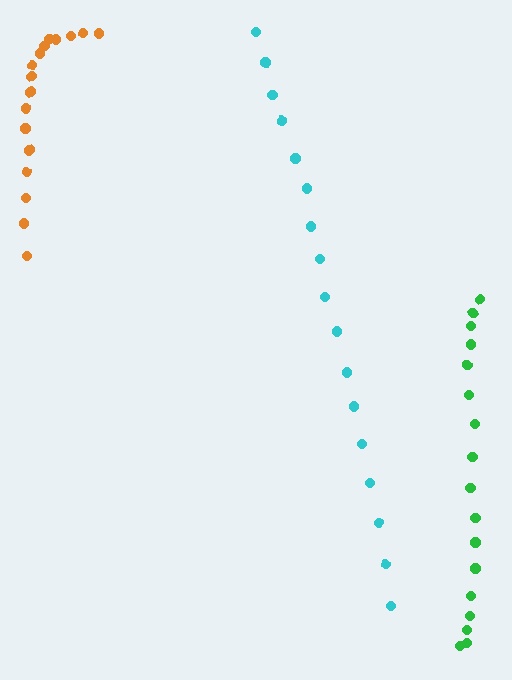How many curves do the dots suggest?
There are 3 distinct paths.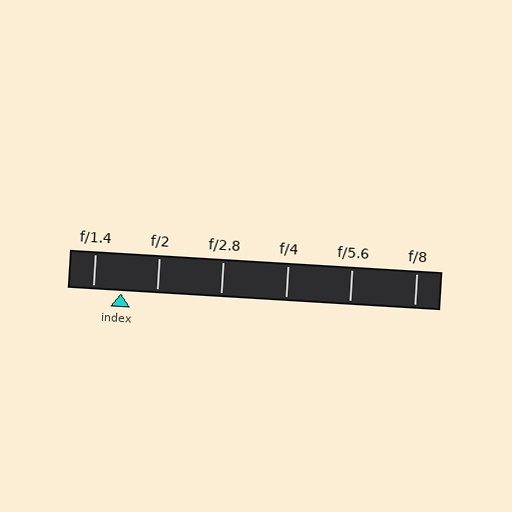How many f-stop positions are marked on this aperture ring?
There are 6 f-stop positions marked.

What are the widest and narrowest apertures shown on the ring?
The widest aperture shown is f/1.4 and the narrowest is f/8.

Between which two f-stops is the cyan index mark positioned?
The index mark is between f/1.4 and f/2.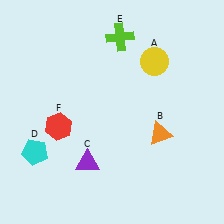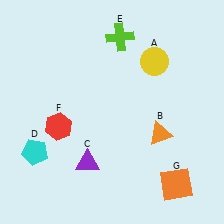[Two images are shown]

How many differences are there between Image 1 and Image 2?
There is 1 difference between the two images.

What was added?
An orange square (G) was added in Image 2.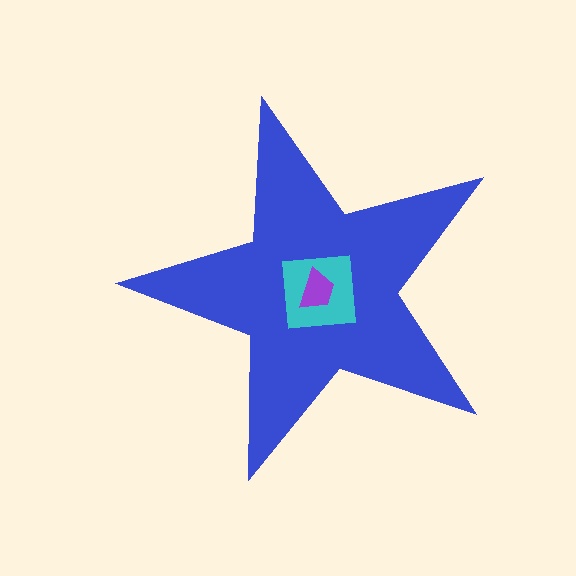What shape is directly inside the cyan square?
The purple trapezoid.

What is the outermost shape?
The blue star.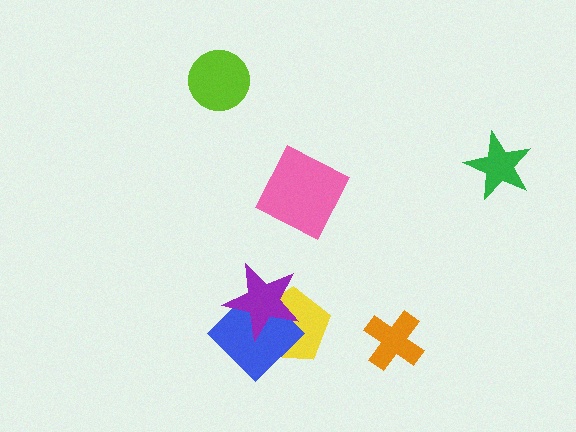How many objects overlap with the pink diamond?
0 objects overlap with the pink diamond.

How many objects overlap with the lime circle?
0 objects overlap with the lime circle.